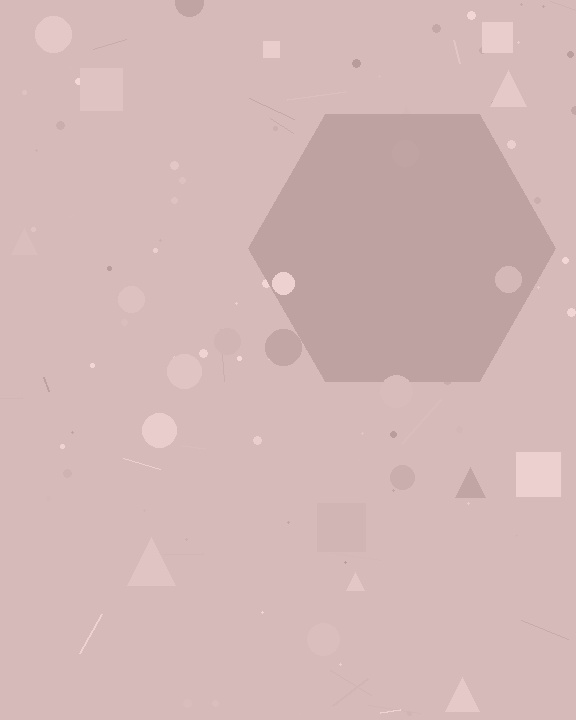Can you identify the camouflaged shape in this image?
The camouflaged shape is a hexagon.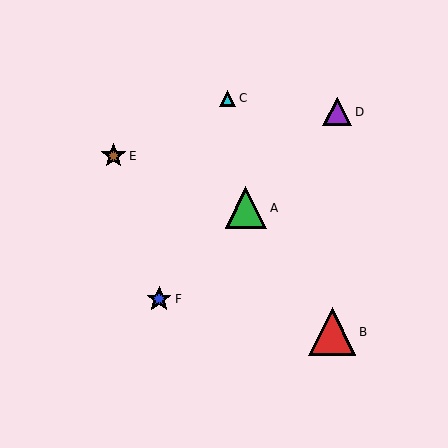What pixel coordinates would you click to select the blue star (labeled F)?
Click at (159, 299) to select the blue star F.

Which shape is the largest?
The red triangle (labeled B) is the largest.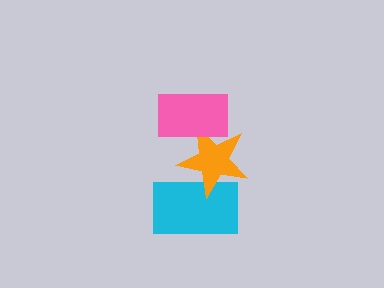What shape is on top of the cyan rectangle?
The orange star is on top of the cyan rectangle.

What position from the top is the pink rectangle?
The pink rectangle is 1st from the top.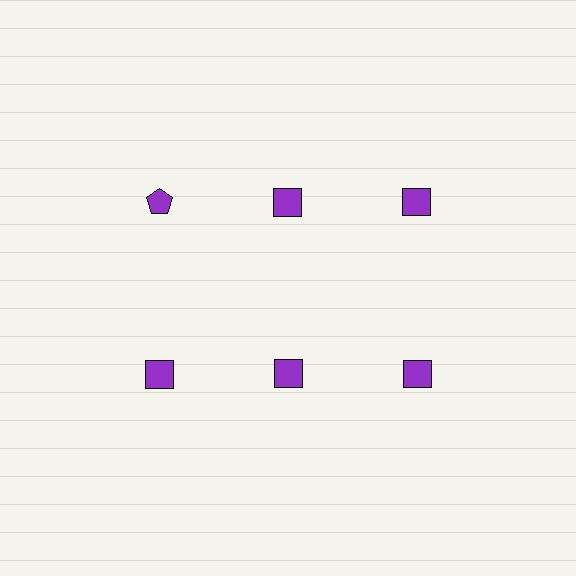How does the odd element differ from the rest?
It has a different shape: pentagon instead of square.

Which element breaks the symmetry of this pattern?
The purple pentagon in the top row, leftmost column breaks the symmetry. All other shapes are purple squares.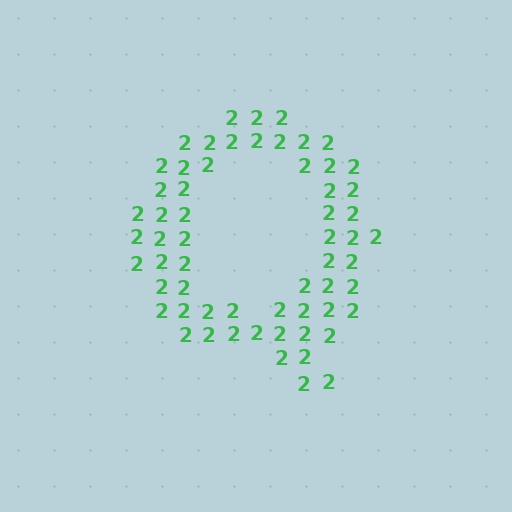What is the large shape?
The large shape is the letter Q.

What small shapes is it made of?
It is made of small digit 2's.